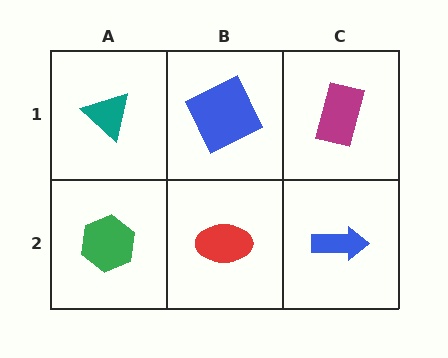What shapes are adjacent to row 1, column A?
A green hexagon (row 2, column A), a blue square (row 1, column B).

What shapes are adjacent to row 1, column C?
A blue arrow (row 2, column C), a blue square (row 1, column B).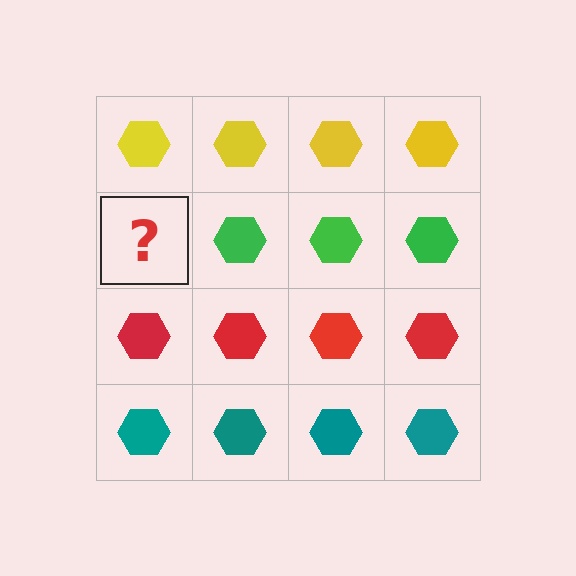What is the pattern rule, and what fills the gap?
The rule is that each row has a consistent color. The gap should be filled with a green hexagon.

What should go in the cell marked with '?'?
The missing cell should contain a green hexagon.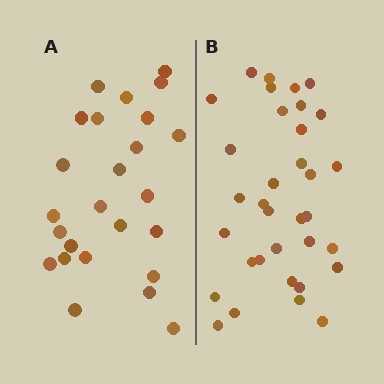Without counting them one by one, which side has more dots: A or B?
Region B (the right region) has more dots.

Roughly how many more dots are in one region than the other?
Region B has roughly 8 or so more dots than region A.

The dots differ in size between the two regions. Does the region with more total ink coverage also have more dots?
No. Region A has more total ink coverage because its dots are larger, but region B actually contains more individual dots. Total area can be misleading — the number of items is what matters here.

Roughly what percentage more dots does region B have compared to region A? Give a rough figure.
About 35% more.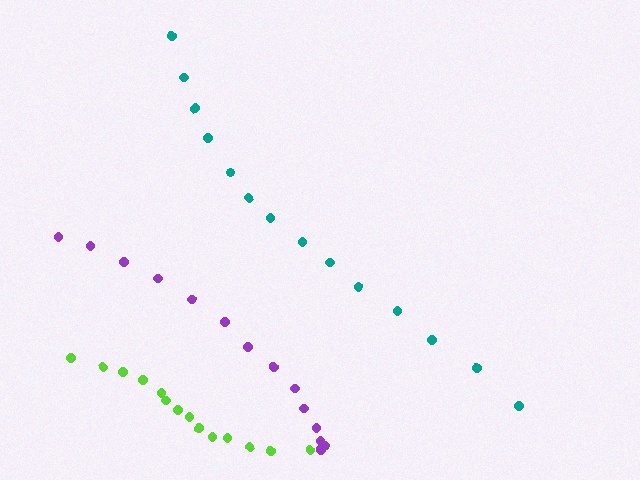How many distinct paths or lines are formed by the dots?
There are 3 distinct paths.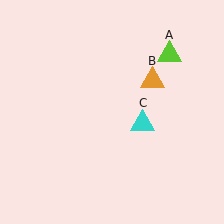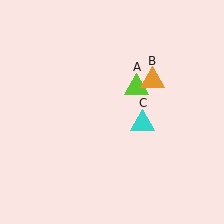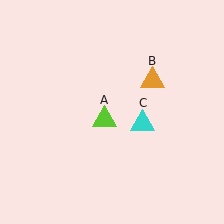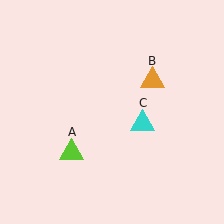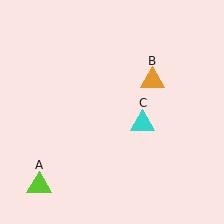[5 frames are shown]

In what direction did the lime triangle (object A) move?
The lime triangle (object A) moved down and to the left.